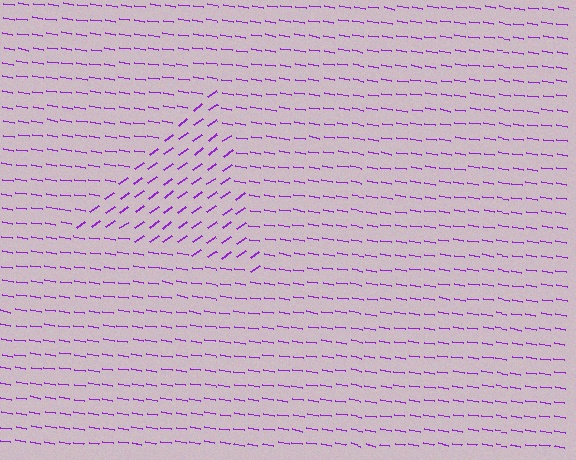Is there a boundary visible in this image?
Yes, there is a texture boundary formed by a change in line orientation.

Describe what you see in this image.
The image is filled with small purple line segments. A triangle region in the image has lines oriented differently from the surrounding lines, creating a visible texture boundary.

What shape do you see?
I see a triangle.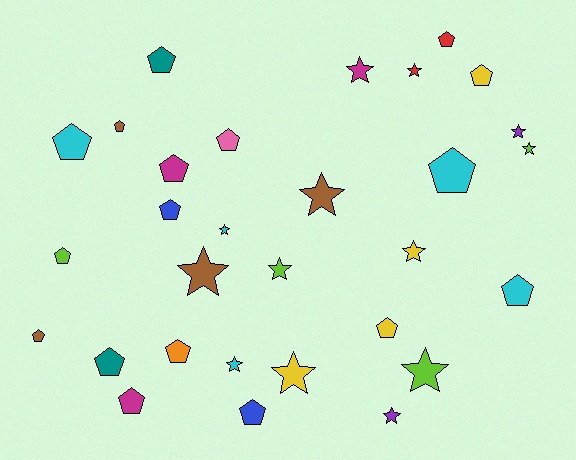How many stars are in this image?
There are 13 stars.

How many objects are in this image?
There are 30 objects.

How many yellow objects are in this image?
There are 4 yellow objects.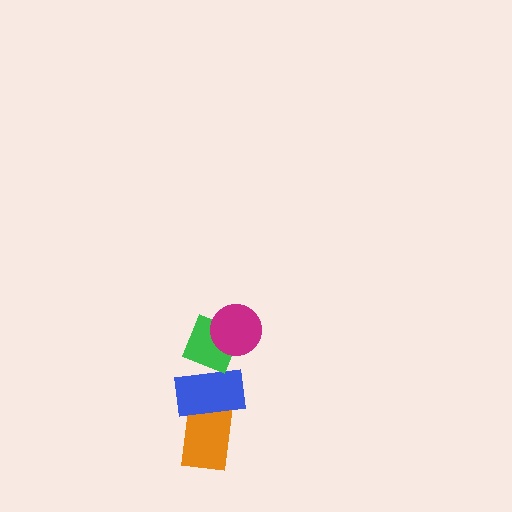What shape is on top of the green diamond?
The magenta circle is on top of the green diamond.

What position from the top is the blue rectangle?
The blue rectangle is 3rd from the top.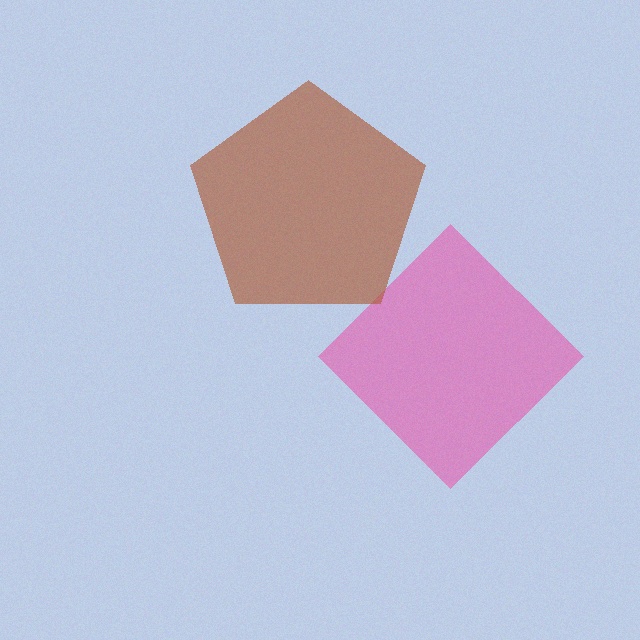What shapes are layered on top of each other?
The layered shapes are: a pink diamond, a brown pentagon.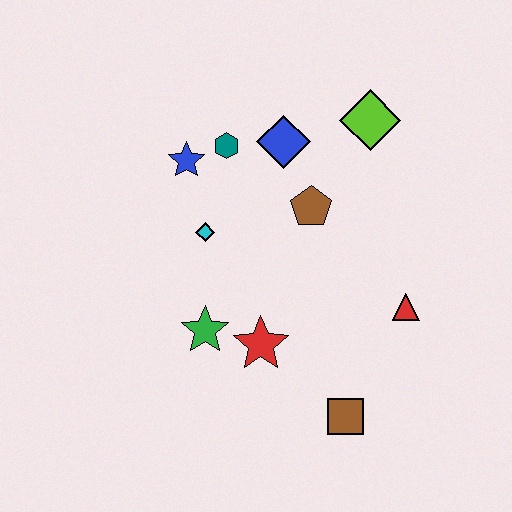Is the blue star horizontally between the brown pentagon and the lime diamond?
No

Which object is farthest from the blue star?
The brown square is farthest from the blue star.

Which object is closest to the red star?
The green star is closest to the red star.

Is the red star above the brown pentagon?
No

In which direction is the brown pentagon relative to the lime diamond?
The brown pentagon is below the lime diamond.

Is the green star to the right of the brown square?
No